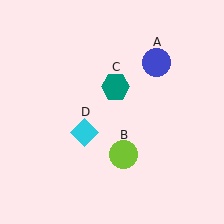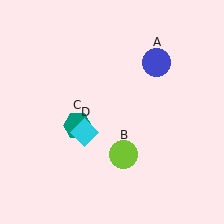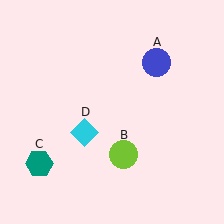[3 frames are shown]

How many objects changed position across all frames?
1 object changed position: teal hexagon (object C).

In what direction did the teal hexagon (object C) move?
The teal hexagon (object C) moved down and to the left.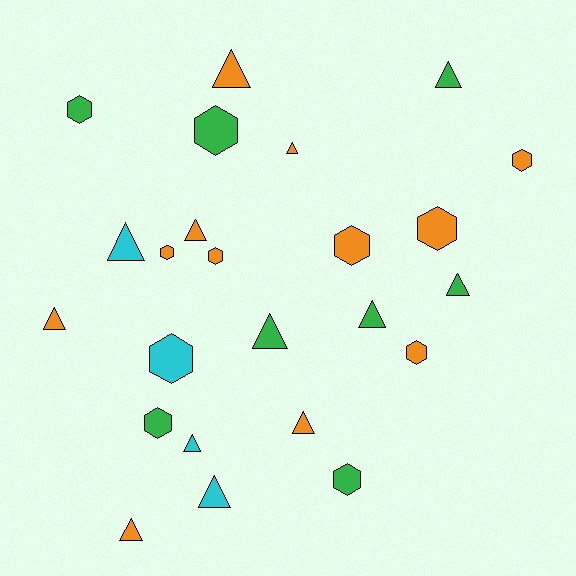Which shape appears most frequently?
Triangle, with 13 objects.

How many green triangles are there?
There are 4 green triangles.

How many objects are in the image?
There are 24 objects.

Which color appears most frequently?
Orange, with 12 objects.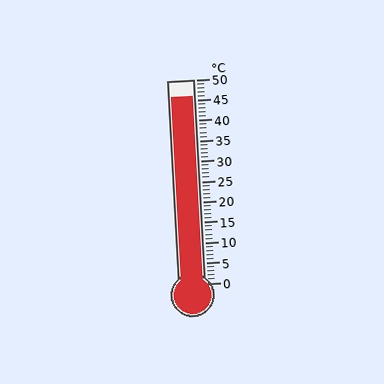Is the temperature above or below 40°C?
The temperature is above 40°C.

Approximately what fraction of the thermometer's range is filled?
The thermometer is filled to approximately 90% of its range.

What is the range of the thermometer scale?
The thermometer scale ranges from 0°C to 50°C.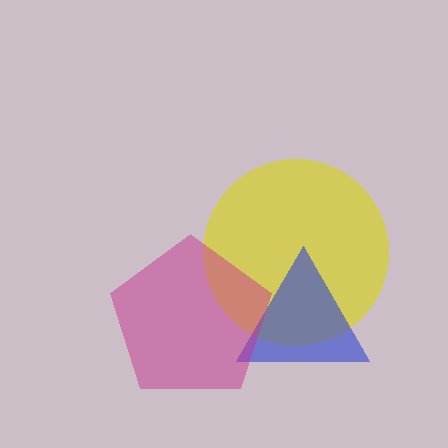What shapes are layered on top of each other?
The layered shapes are: a yellow circle, a blue triangle, a magenta pentagon.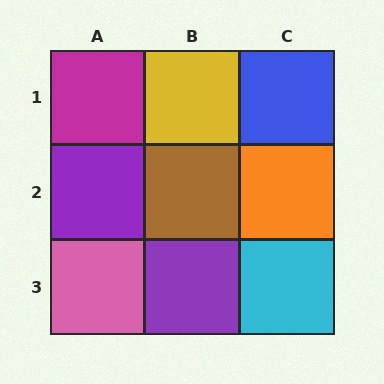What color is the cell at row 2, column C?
Orange.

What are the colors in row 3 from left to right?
Pink, purple, cyan.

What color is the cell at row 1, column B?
Yellow.